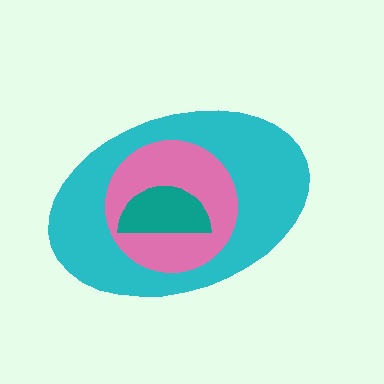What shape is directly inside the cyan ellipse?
The pink circle.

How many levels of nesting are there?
3.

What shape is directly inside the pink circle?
The teal semicircle.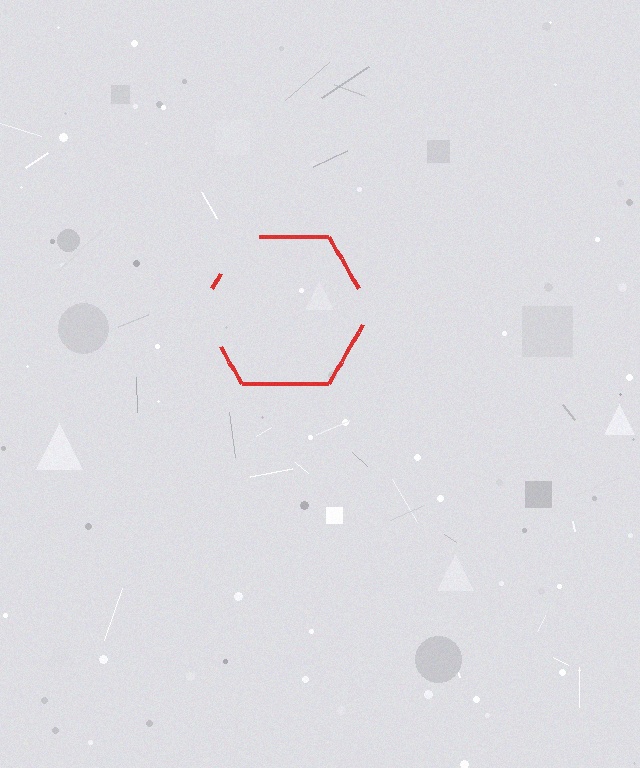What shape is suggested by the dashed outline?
The dashed outline suggests a hexagon.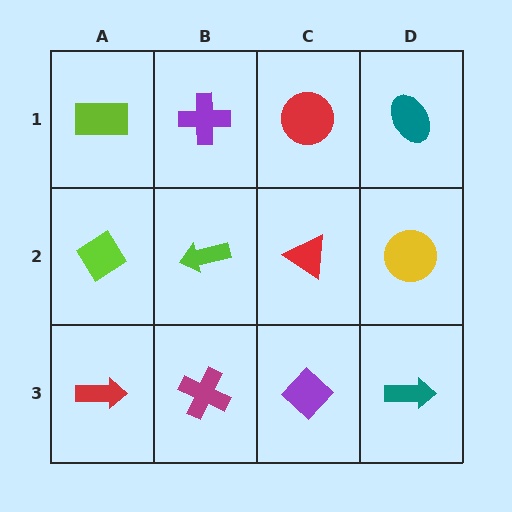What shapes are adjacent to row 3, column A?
A lime diamond (row 2, column A), a magenta cross (row 3, column B).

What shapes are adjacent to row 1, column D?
A yellow circle (row 2, column D), a red circle (row 1, column C).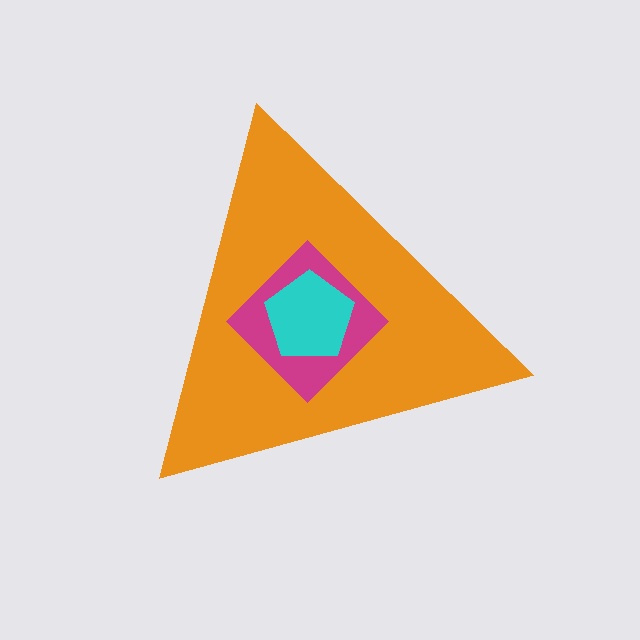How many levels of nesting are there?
3.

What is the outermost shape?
The orange triangle.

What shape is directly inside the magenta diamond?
The cyan pentagon.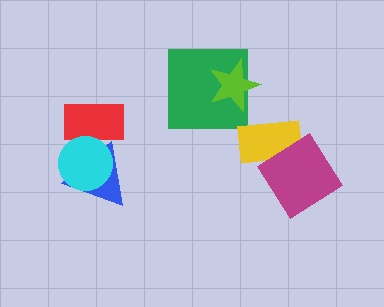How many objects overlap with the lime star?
1 object overlaps with the lime star.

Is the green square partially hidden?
Yes, it is partially covered by another shape.